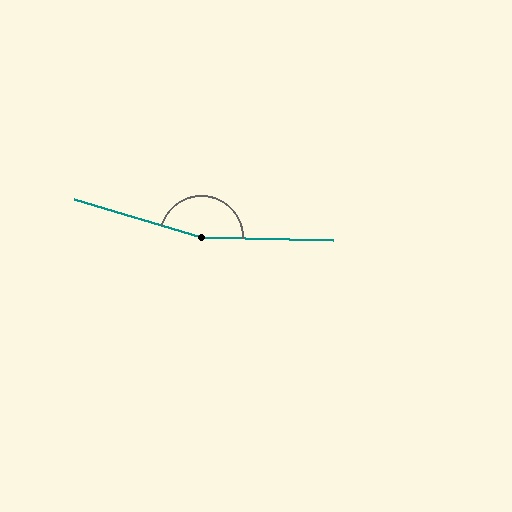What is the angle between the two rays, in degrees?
Approximately 165 degrees.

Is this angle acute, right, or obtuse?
It is obtuse.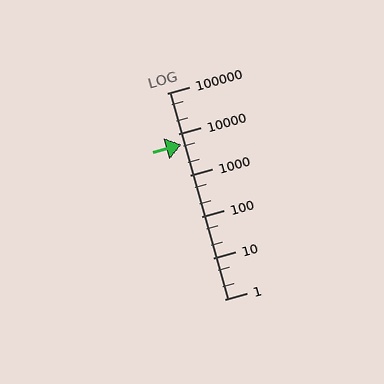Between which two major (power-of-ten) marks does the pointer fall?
The pointer is between 1000 and 10000.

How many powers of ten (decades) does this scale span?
The scale spans 5 decades, from 1 to 100000.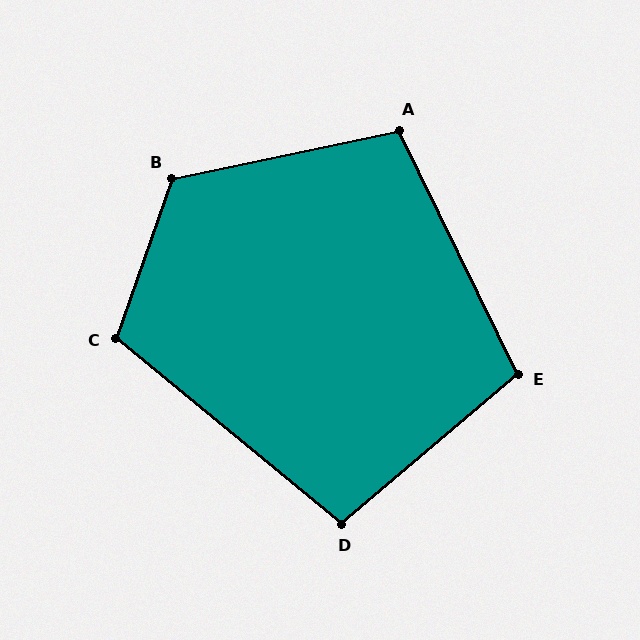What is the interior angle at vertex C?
Approximately 110 degrees (obtuse).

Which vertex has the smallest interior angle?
D, at approximately 100 degrees.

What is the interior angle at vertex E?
Approximately 104 degrees (obtuse).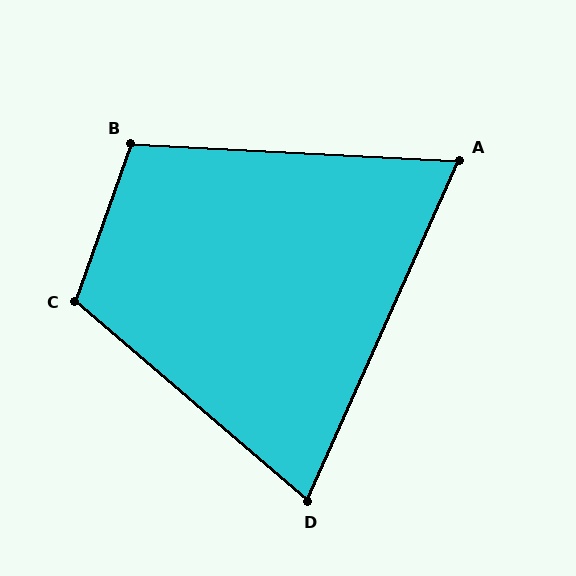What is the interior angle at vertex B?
Approximately 106 degrees (obtuse).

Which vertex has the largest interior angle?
C, at approximately 111 degrees.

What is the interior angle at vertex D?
Approximately 74 degrees (acute).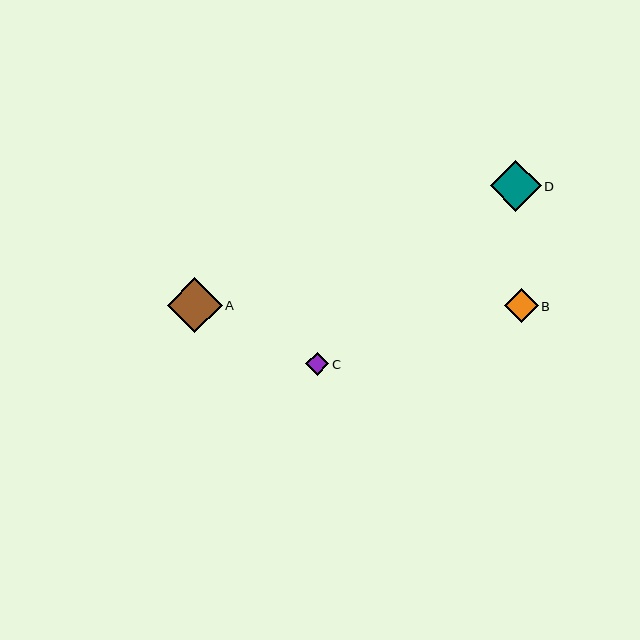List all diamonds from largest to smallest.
From largest to smallest: A, D, B, C.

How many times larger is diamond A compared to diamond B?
Diamond A is approximately 1.6 times the size of diamond B.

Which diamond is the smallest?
Diamond C is the smallest with a size of approximately 23 pixels.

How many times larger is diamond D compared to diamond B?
Diamond D is approximately 1.5 times the size of diamond B.